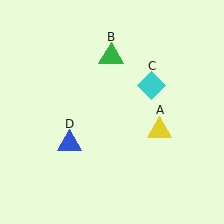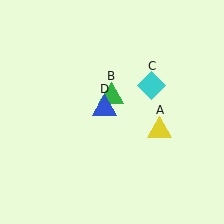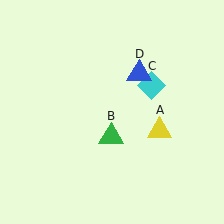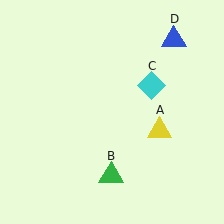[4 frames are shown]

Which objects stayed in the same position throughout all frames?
Yellow triangle (object A) and cyan diamond (object C) remained stationary.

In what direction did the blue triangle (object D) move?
The blue triangle (object D) moved up and to the right.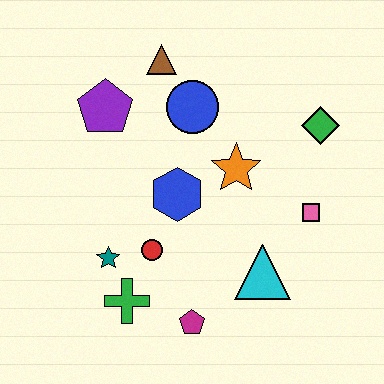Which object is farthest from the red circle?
The green diamond is farthest from the red circle.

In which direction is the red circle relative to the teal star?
The red circle is to the right of the teal star.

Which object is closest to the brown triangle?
The blue circle is closest to the brown triangle.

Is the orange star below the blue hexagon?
No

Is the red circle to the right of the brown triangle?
No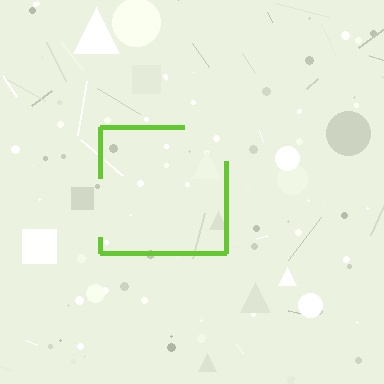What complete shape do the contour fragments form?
The contour fragments form a square.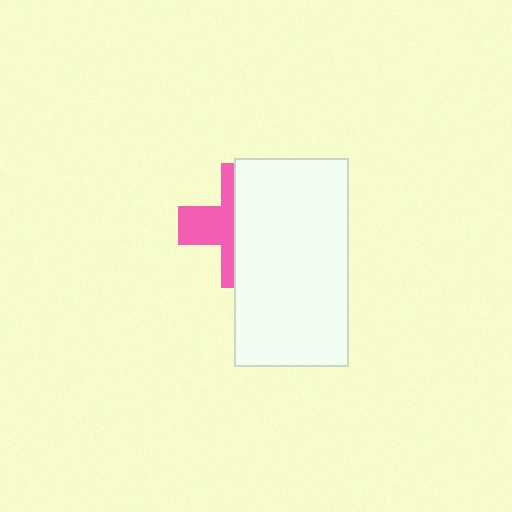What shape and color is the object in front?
The object in front is a white rectangle.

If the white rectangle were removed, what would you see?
You would see the complete pink cross.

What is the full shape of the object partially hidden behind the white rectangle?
The partially hidden object is a pink cross.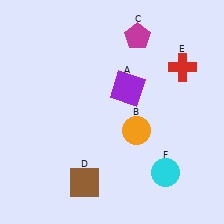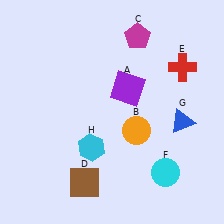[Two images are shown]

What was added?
A blue triangle (G), a cyan hexagon (H) were added in Image 2.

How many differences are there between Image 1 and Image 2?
There are 2 differences between the two images.